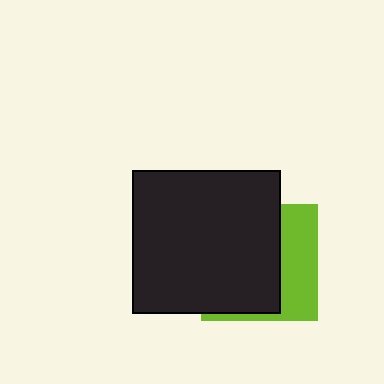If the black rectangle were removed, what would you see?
You would see the complete lime square.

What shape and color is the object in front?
The object in front is a black rectangle.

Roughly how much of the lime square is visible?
A small part of it is visible (roughly 36%).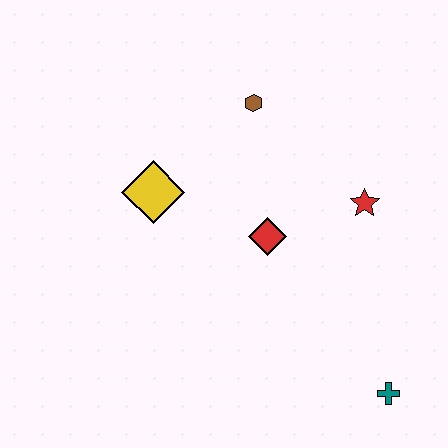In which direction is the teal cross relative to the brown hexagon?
The teal cross is below the brown hexagon.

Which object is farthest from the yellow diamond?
The teal cross is farthest from the yellow diamond.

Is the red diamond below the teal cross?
No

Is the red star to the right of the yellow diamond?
Yes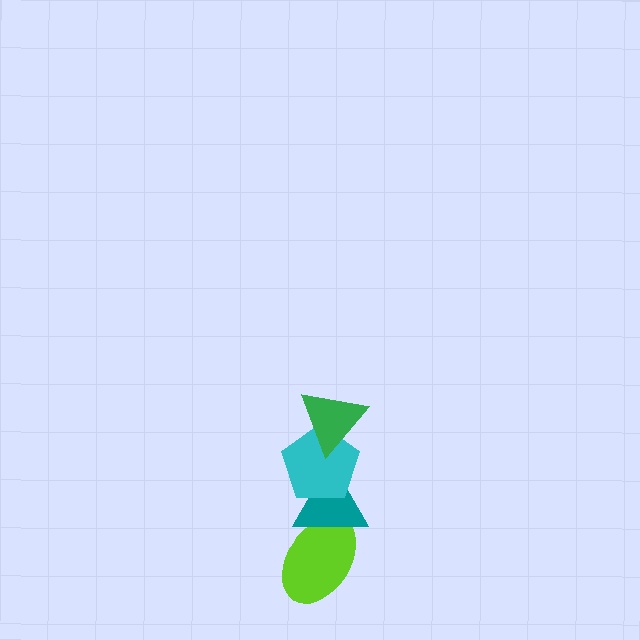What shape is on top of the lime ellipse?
The teal triangle is on top of the lime ellipse.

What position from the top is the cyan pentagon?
The cyan pentagon is 2nd from the top.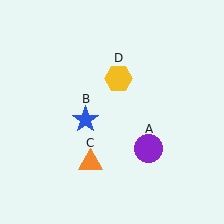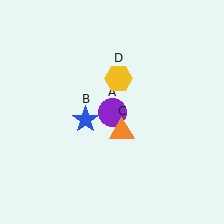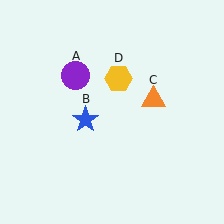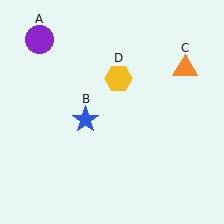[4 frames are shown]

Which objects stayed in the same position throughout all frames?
Blue star (object B) and yellow hexagon (object D) remained stationary.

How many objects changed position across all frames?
2 objects changed position: purple circle (object A), orange triangle (object C).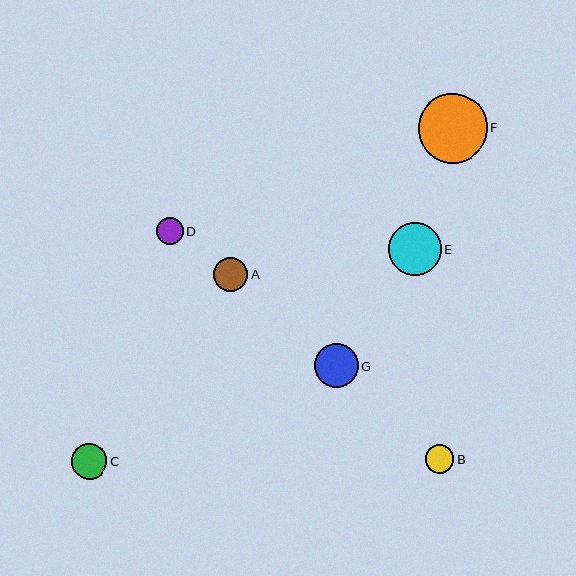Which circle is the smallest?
Circle D is the smallest with a size of approximately 27 pixels.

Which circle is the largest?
Circle F is the largest with a size of approximately 69 pixels.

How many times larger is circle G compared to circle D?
Circle G is approximately 1.6 times the size of circle D.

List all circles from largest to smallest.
From largest to smallest: F, E, G, C, A, B, D.